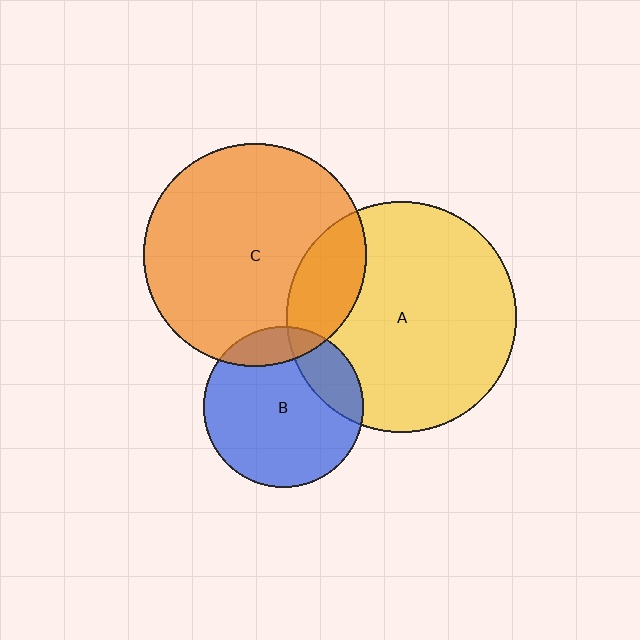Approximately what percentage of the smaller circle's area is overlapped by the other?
Approximately 15%.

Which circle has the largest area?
Circle A (yellow).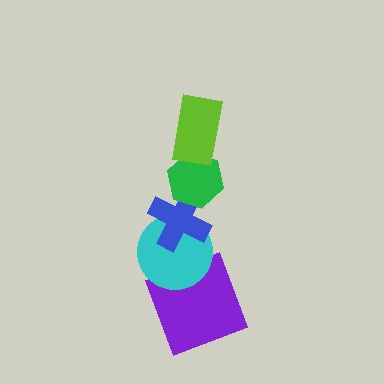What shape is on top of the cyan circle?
The blue cross is on top of the cyan circle.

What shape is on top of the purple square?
The cyan circle is on top of the purple square.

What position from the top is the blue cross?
The blue cross is 3rd from the top.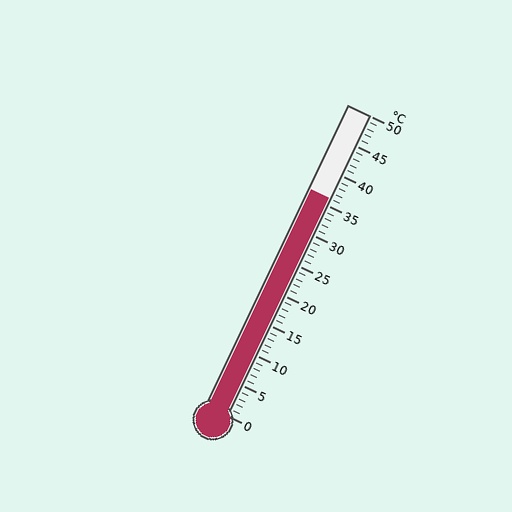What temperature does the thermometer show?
The thermometer shows approximately 36°C.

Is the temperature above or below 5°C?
The temperature is above 5°C.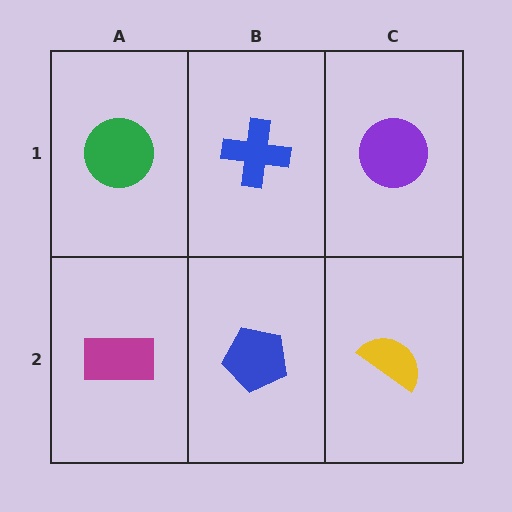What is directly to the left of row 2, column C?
A blue pentagon.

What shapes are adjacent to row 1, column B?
A blue pentagon (row 2, column B), a green circle (row 1, column A), a purple circle (row 1, column C).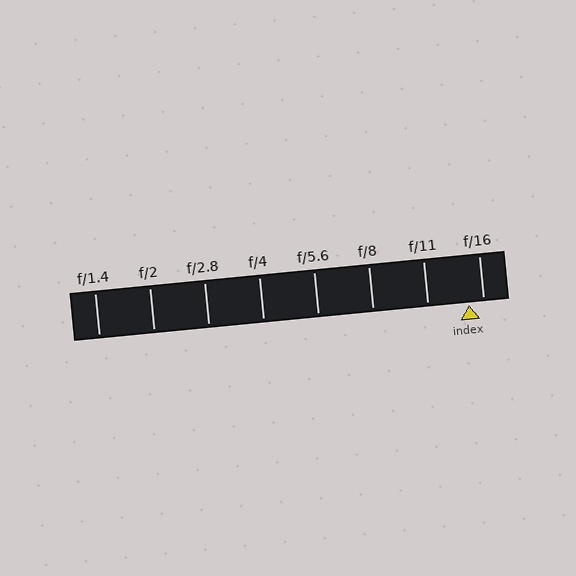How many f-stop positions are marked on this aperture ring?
There are 8 f-stop positions marked.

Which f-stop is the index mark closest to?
The index mark is closest to f/16.